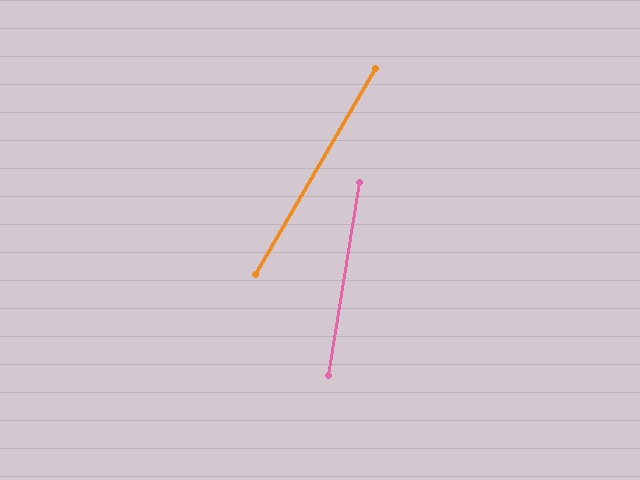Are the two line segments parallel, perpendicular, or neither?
Neither parallel nor perpendicular — they differ by about 21°.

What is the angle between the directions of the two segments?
Approximately 21 degrees.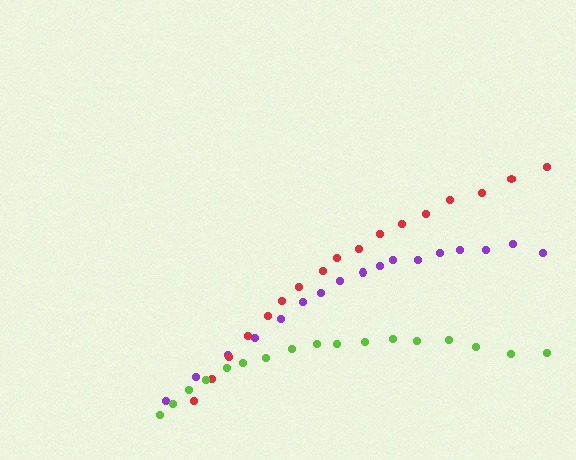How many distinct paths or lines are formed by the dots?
There are 3 distinct paths.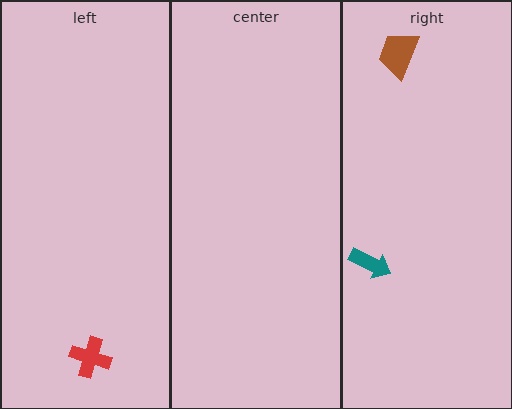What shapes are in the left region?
The red cross.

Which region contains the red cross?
The left region.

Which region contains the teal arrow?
The right region.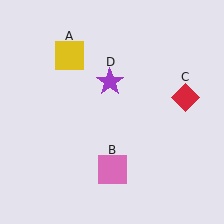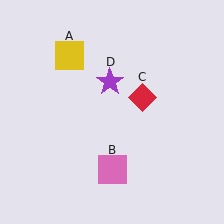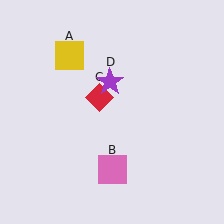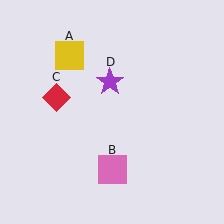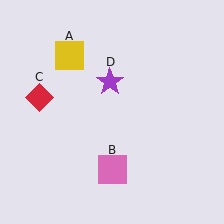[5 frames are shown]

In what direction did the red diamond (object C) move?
The red diamond (object C) moved left.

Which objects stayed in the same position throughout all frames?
Yellow square (object A) and pink square (object B) and purple star (object D) remained stationary.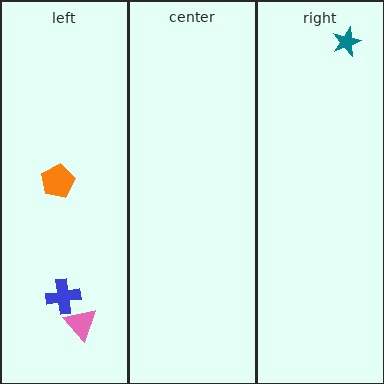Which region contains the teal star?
The right region.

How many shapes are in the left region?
3.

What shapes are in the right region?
The teal star.